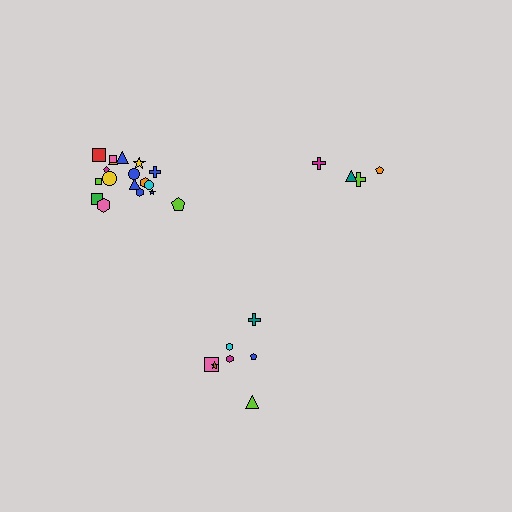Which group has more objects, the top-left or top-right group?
The top-left group.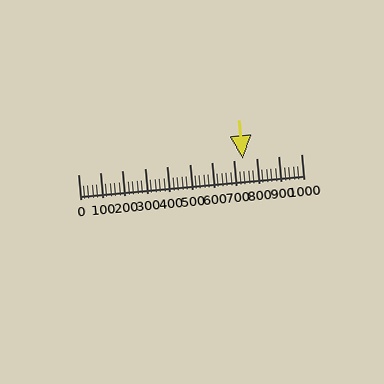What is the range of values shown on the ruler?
The ruler shows values from 0 to 1000.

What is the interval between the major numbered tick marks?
The major tick marks are spaced 100 units apart.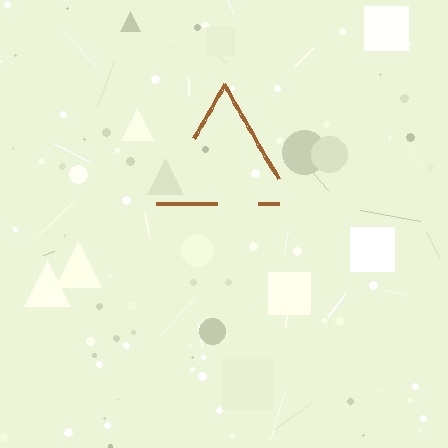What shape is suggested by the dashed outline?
The dashed outline suggests a triangle.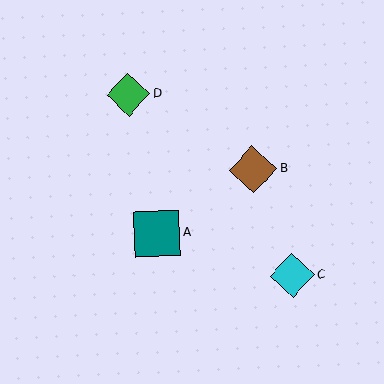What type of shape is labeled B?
Shape B is a brown diamond.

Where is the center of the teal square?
The center of the teal square is at (157, 233).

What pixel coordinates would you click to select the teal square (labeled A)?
Click at (157, 233) to select the teal square A.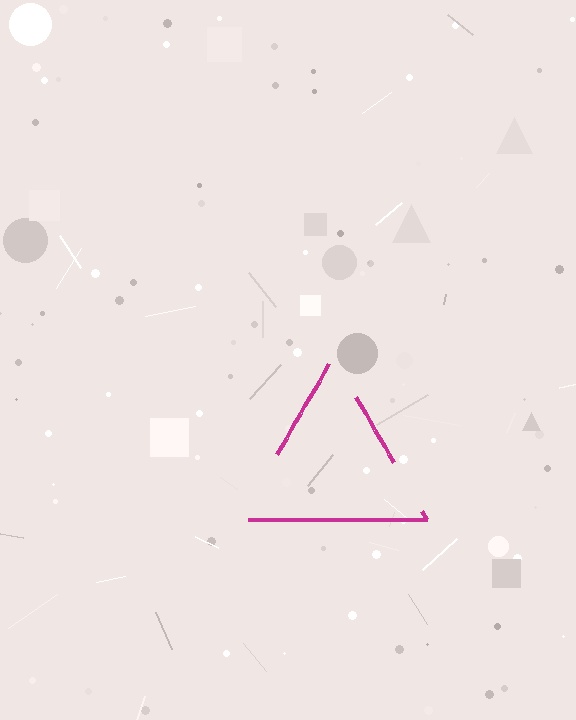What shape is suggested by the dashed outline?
The dashed outline suggests a triangle.